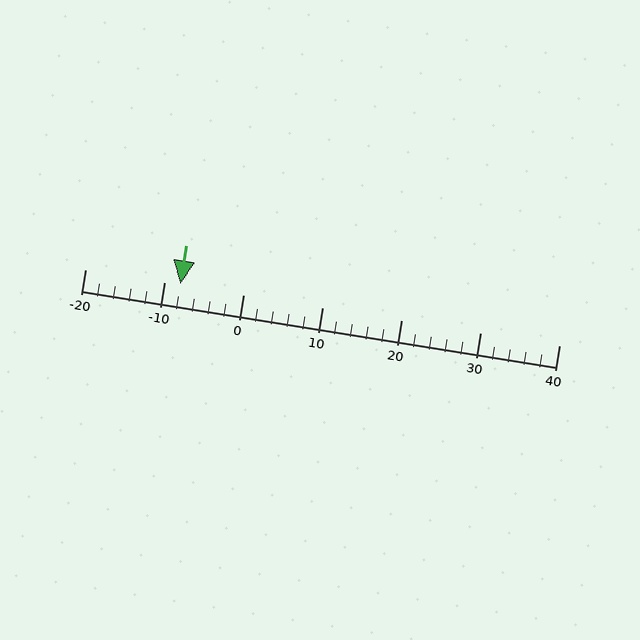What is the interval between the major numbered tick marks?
The major tick marks are spaced 10 units apart.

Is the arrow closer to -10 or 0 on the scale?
The arrow is closer to -10.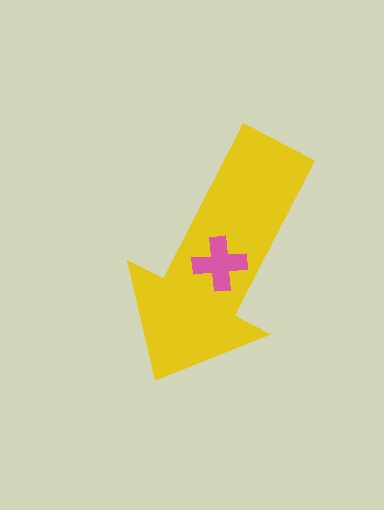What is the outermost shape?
The yellow arrow.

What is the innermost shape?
The pink cross.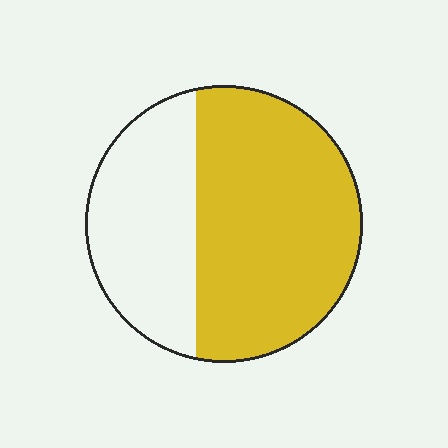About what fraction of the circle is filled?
About five eighths (5/8).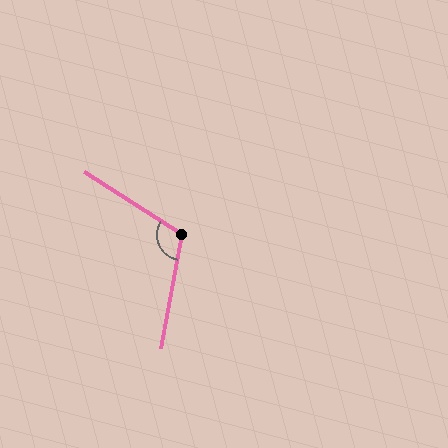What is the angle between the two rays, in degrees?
Approximately 112 degrees.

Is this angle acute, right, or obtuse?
It is obtuse.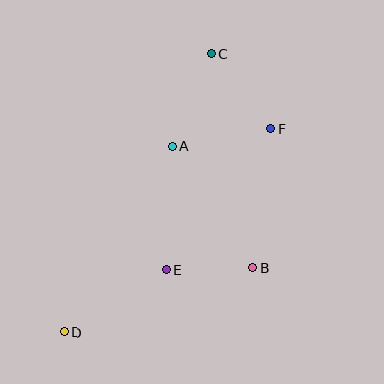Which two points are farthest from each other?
Points C and D are farthest from each other.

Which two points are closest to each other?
Points B and E are closest to each other.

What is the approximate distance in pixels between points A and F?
The distance between A and F is approximately 100 pixels.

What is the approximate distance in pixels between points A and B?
The distance between A and B is approximately 146 pixels.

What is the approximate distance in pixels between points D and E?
The distance between D and E is approximately 119 pixels.